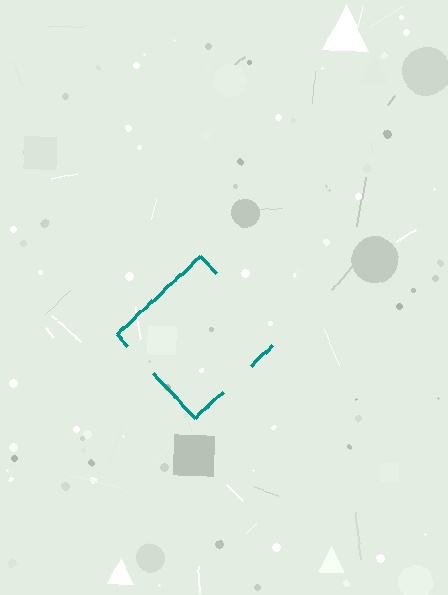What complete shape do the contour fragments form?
The contour fragments form a diamond.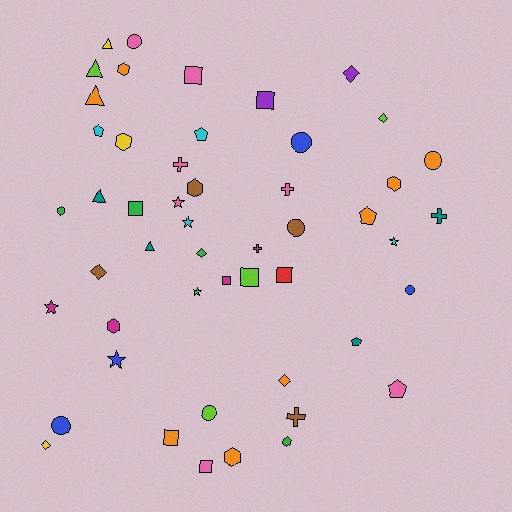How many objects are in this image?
There are 50 objects.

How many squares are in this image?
There are 8 squares.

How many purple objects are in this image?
There are 2 purple objects.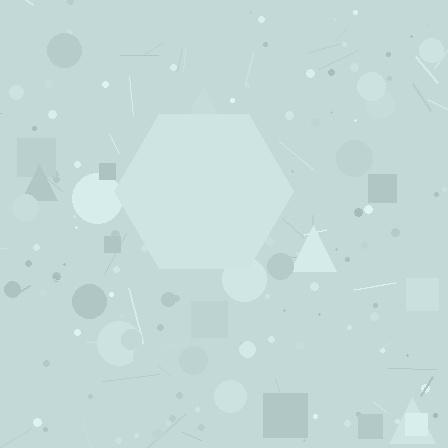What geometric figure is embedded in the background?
A hexagon is embedded in the background.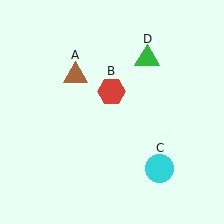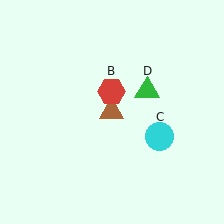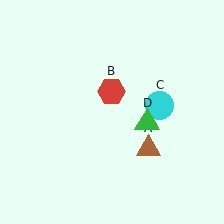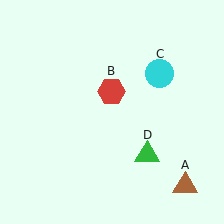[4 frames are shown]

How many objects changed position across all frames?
3 objects changed position: brown triangle (object A), cyan circle (object C), green triangle (object D).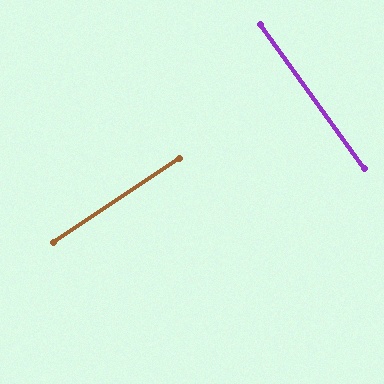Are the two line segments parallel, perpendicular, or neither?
Perpendicular — they meet at approximately 88°.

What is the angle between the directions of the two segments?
Approximately 88 degrees.